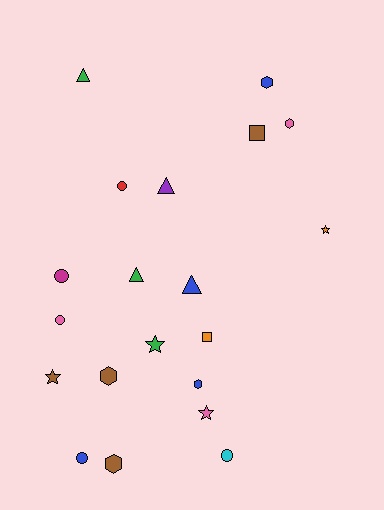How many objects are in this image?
There are 20 objects.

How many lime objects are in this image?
There are no lime objects.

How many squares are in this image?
There are 2 squares.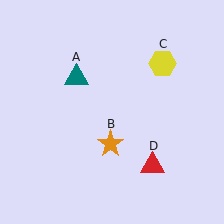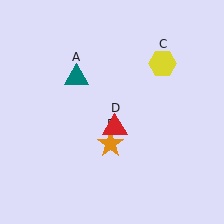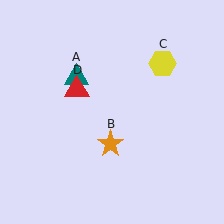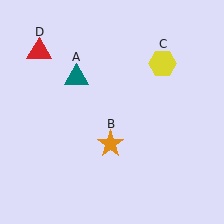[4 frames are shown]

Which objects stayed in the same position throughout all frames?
Teal triangle (object A) and orange star (object B) and yellow hexagon (object C) remained stationary.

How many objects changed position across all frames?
1 object changed position: red triangle (object D).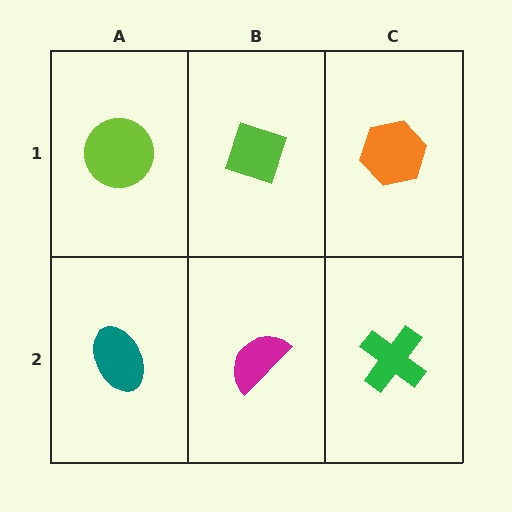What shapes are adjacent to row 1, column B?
A magenta semicircle (row 2, column B), a lime circle (row 1, column A), an orange hexagon (row 1, column C).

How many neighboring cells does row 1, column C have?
2.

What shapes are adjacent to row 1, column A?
A teal ellipse (row 2, column A), a lime diamond (row 1, column B).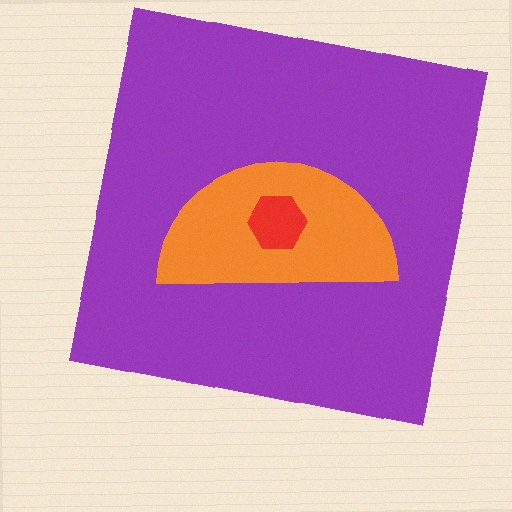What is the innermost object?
The red hexagon.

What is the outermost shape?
The purple square.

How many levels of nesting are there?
3.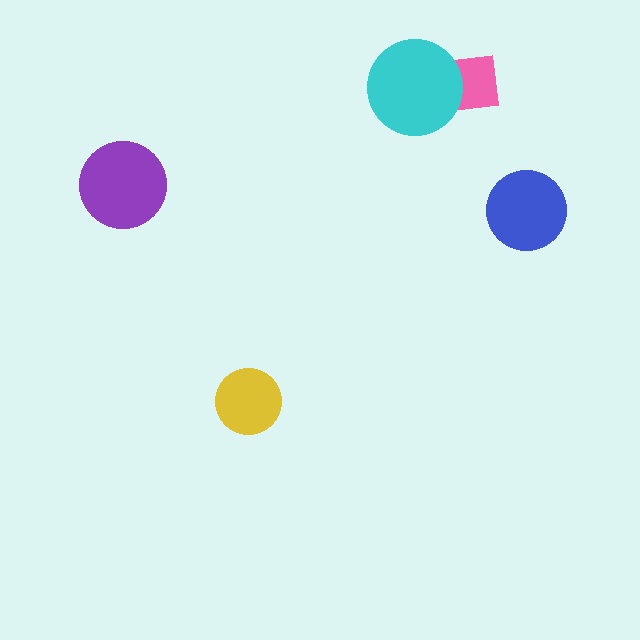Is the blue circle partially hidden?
No, no other shape covers it.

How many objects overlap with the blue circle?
0 objects overlap with the blue circle.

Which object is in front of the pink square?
The cyan circle is in front of the pink square.